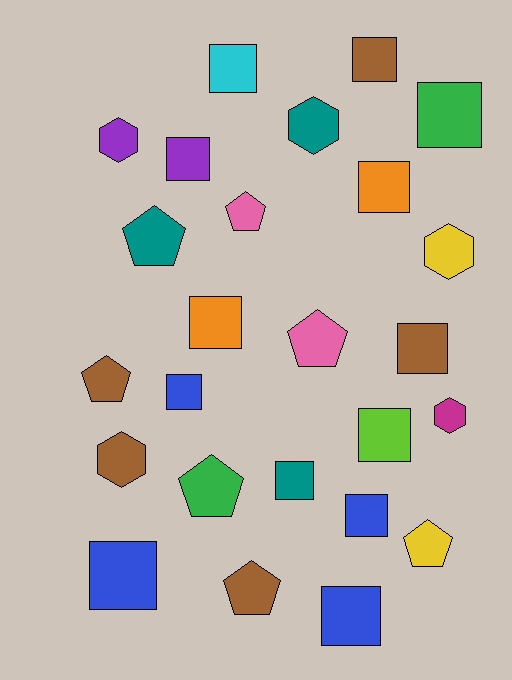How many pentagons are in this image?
There are 7 pentagons.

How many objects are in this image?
There are 25 objects.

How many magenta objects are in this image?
There is 1 magenta object.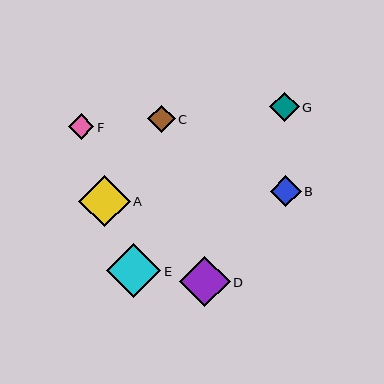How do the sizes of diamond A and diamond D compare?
Diamond A and diamond D are approximately the same size.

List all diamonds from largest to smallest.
From largest to smallest: E, A, D, B, G, C, F.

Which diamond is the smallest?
Diamond F is the smallest with a size of approximately 25 pixels.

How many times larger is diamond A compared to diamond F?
Diamond A is approximately 2.0 times the size of diamond F.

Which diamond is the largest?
Diamond E is the largest with a size of approximately 54 pixels.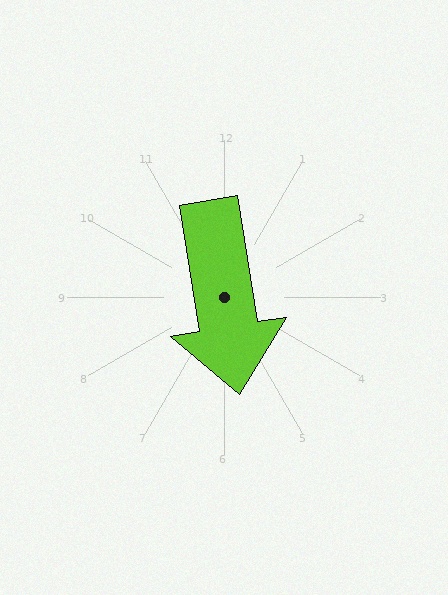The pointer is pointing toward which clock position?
Roughly 6 o'clock.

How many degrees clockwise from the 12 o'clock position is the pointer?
Approximately 171 degrees.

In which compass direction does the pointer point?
South.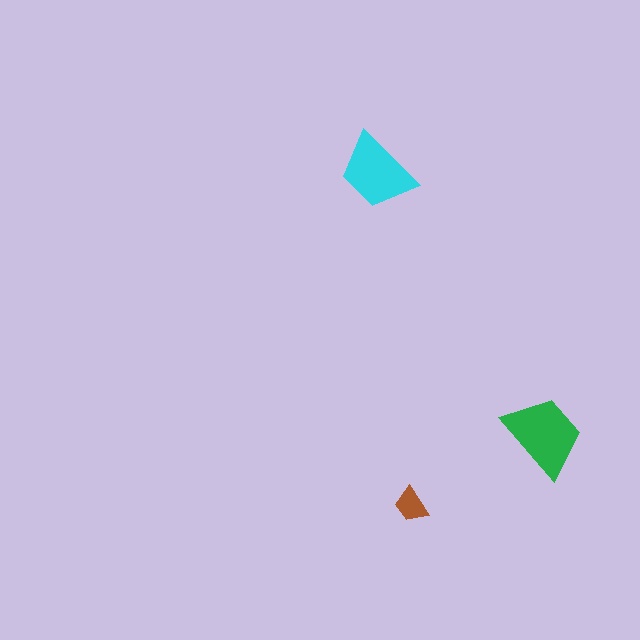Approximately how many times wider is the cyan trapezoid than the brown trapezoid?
About 2 times wider.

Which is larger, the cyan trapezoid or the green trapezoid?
The green one.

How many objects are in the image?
There are 3 objects in the image.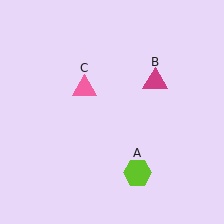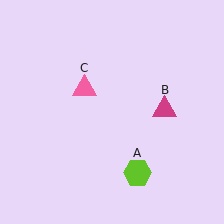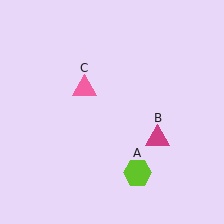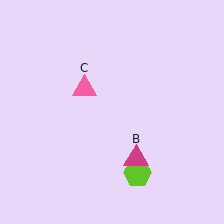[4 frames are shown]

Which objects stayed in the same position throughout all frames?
Lime hexagon (object A) and pink triangle (object C) remained stationary.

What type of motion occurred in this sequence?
The magenta triangle (object B) rotated clockwise around the center of the scene.